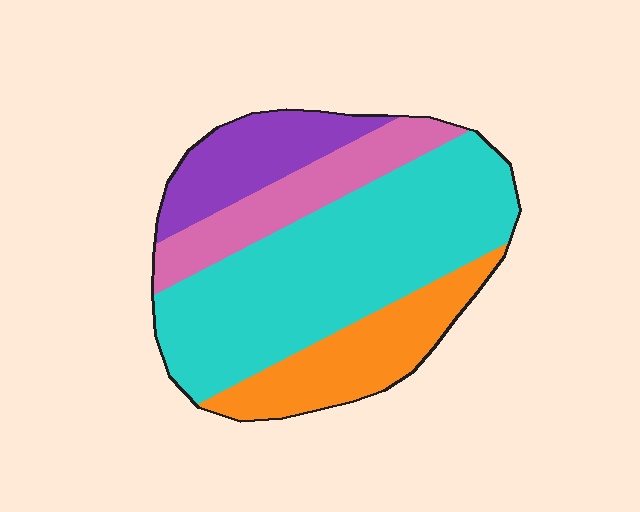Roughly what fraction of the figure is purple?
Purple covers roughly 15% of the figure.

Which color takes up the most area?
Cyan, at roughly 50%.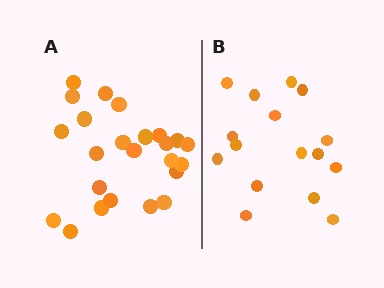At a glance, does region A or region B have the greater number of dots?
Region A (the left region) has more dots.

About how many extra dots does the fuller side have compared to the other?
Region A has roughly 8 or so more dots than region B.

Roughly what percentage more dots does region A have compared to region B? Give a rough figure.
About 50% more.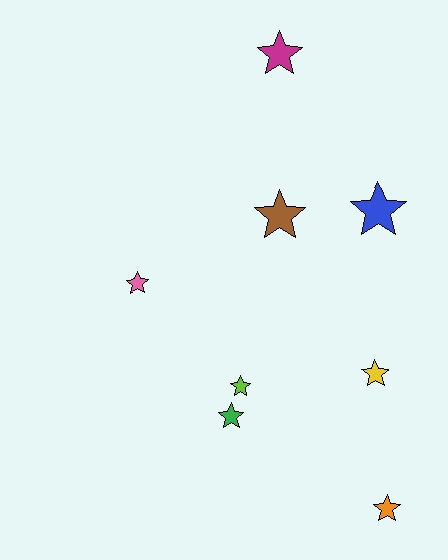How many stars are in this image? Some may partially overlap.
There are 8 stars.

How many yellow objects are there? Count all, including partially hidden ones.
There is 1 yellow object.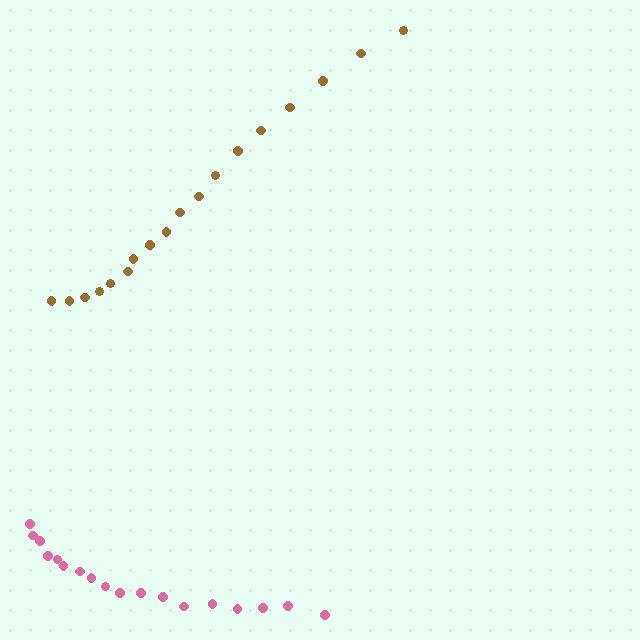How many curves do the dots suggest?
There are 2 distinct paths.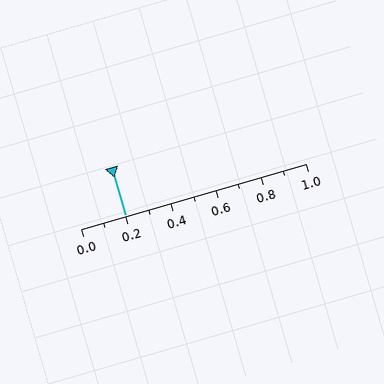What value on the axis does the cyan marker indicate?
The marker indicates approximately 0.2.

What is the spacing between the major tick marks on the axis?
The major ticks are spaced 0.2 apart.